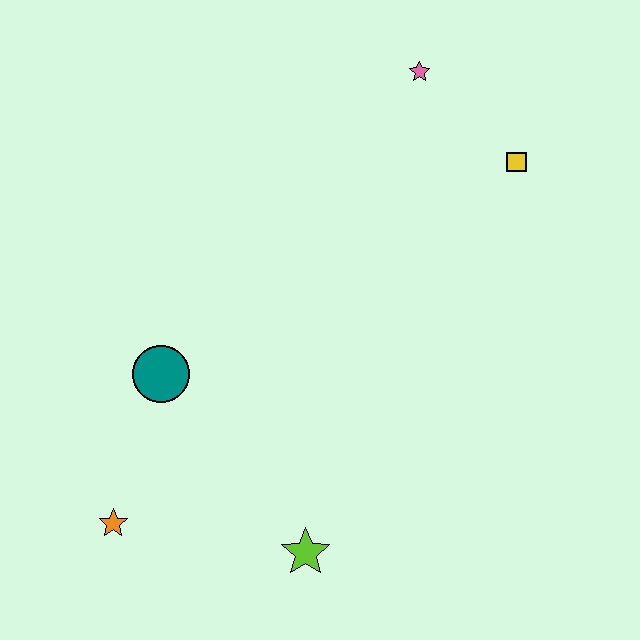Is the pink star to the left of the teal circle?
No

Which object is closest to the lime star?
The orange star is closest to the lime star.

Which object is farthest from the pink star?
The orange star is farthest from the pink star.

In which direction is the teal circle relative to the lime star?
The teal circle is above the lime star.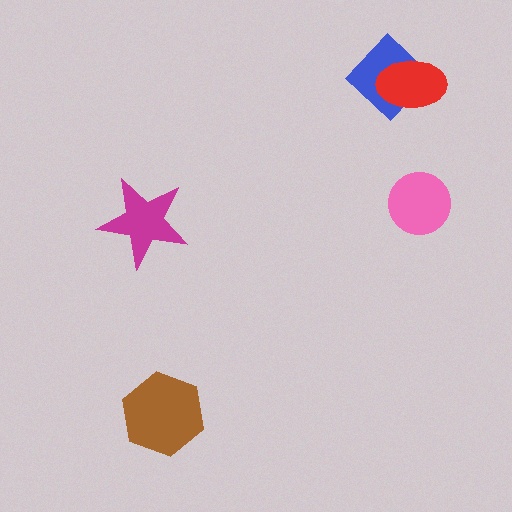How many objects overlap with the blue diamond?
1 object overlaps with the blue diamond.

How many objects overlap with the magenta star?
0 objects overlap with the magenta star.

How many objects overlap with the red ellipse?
1 object overlaps with the red ellipse.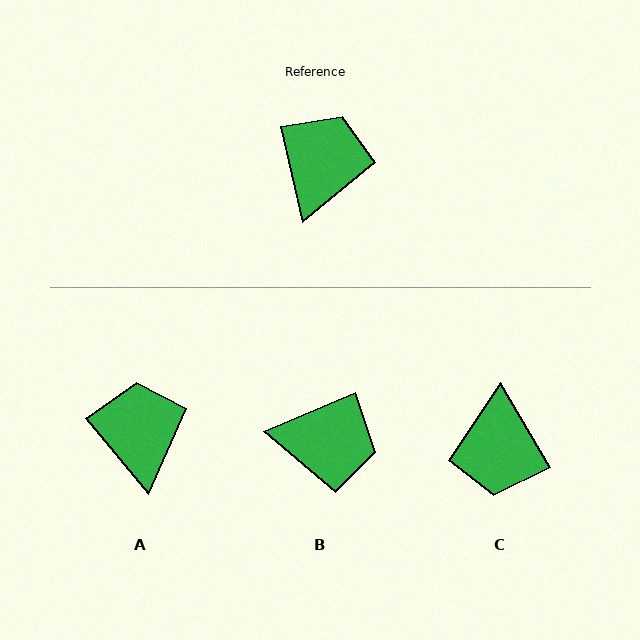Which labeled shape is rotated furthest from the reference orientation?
C, about 163 degrees away.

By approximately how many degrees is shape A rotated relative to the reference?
Approximately 27 degrees counter-clockwise.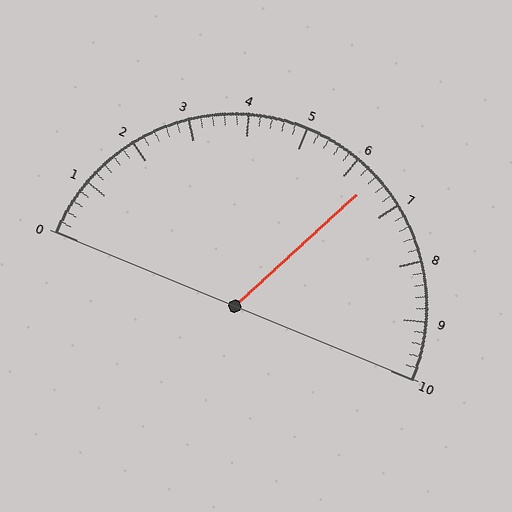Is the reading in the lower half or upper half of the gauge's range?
The reading is in the upper half of the range (0 to 10).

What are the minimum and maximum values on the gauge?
The gauge ranges from 0 to 10.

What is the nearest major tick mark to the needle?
The nearest major tick mark is 6.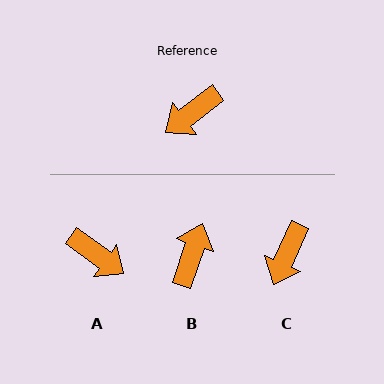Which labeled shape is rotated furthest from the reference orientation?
B, about 146 degrees away.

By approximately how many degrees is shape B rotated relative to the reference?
Approximately 146 degrees clockwise.